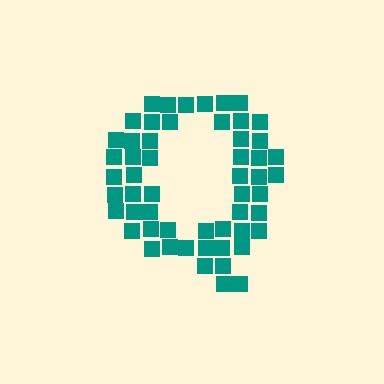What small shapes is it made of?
It is made of small squares.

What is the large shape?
The large shape is the letter Q.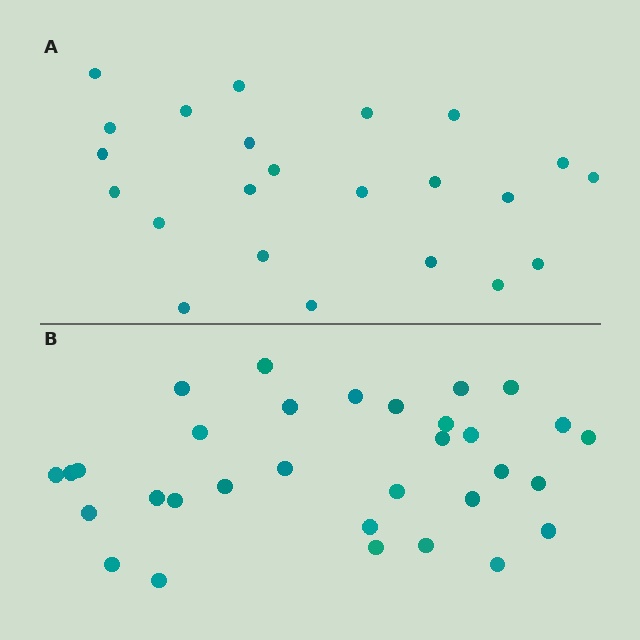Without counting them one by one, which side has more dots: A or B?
Region B (the bottom region) has more dots.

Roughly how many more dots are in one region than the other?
Region B has roughly 8 or so more dots than region A.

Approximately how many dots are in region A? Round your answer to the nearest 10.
About 20 dots. (The exact count is 23, which rounds to 20.)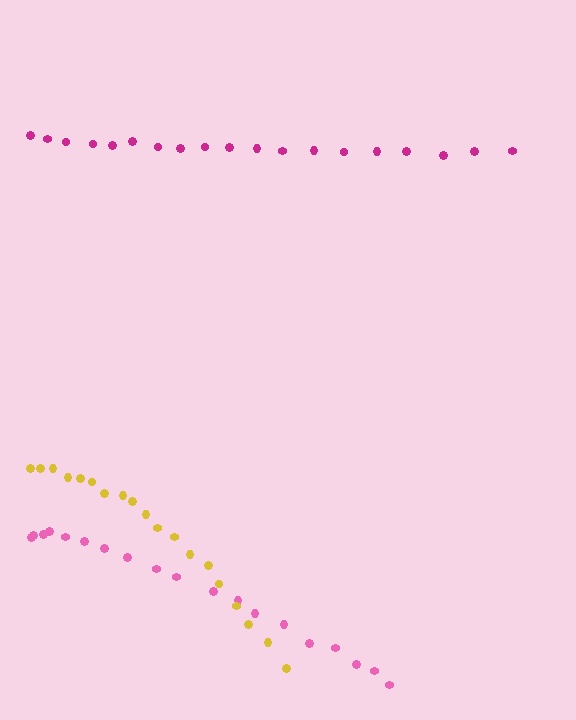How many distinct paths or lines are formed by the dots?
There are 3 distinct paths.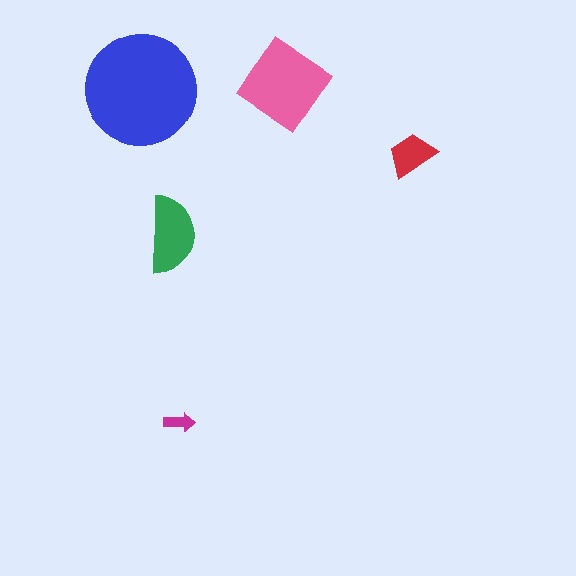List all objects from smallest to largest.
The magenta arrow, the red trapezoid, the green semicircle, the pink diamond, the blue circle.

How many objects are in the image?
There are 5 objects in the image.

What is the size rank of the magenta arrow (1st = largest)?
5th.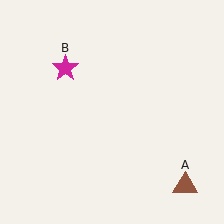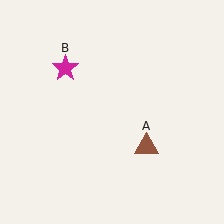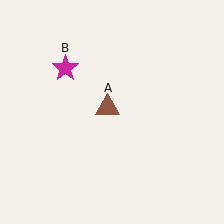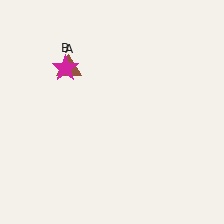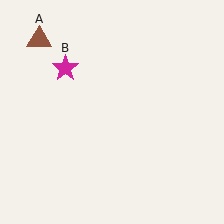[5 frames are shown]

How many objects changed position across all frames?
1 object changed position: brown triangle (object A).